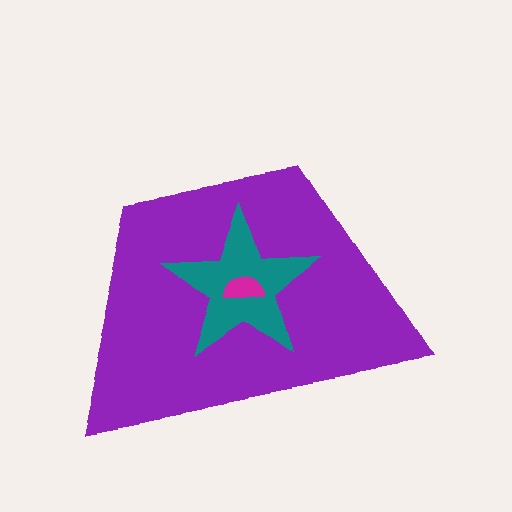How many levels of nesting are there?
3.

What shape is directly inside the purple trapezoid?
The teal star.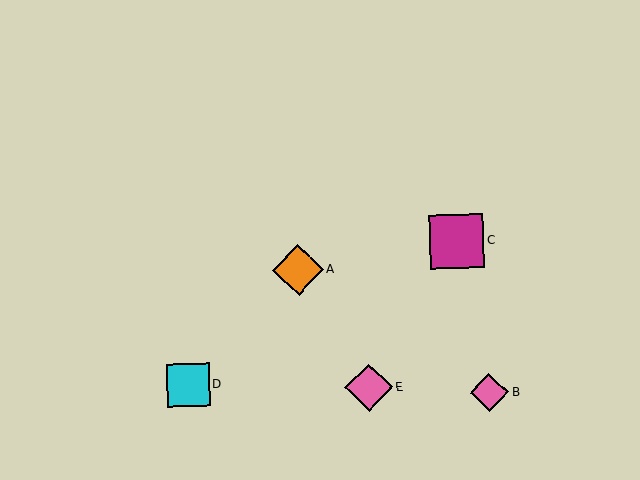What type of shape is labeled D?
Shape D is a cyan square.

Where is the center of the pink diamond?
The center of the pink diamond is at (489, 392).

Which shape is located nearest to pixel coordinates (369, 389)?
The pink diamond (labeled E) at (369, 387) is nearest to that location.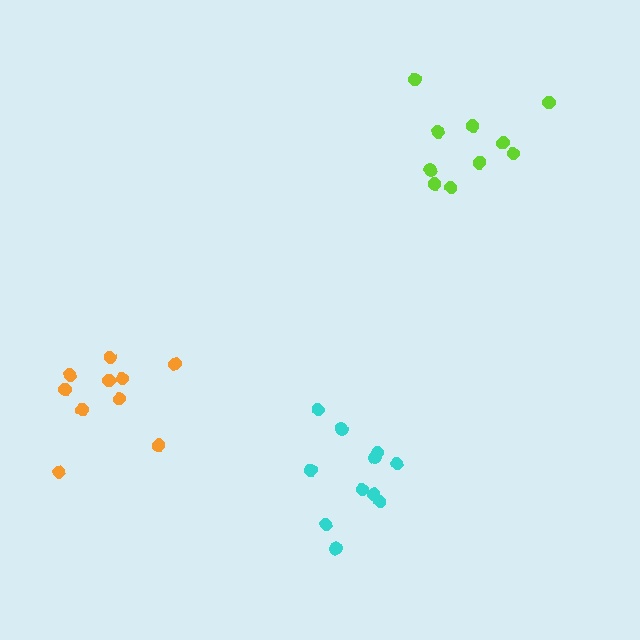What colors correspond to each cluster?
The clusters are colored: lime, orange, cyan.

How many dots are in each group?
Group 1: 10 dots, Group 2: 10 dots, Group 3: 11 dots (31 total).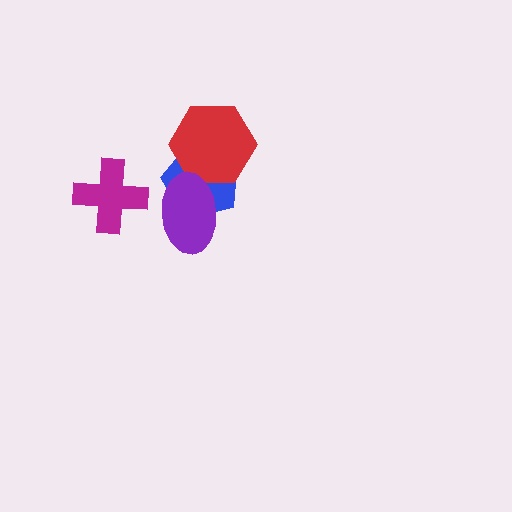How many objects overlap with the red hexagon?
2 objects overlap with the red hexagon.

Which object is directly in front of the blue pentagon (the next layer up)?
The red hexagon is directly in front of the blue pentagon.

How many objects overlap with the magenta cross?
0 objects overlap with the magenta cross.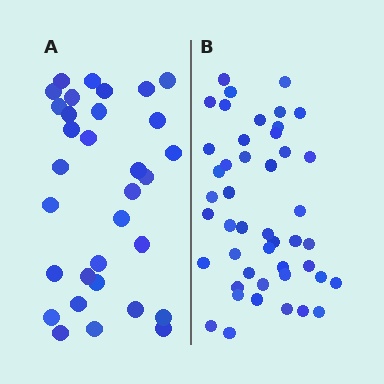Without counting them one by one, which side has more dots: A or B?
Region B (the right region) has more dots.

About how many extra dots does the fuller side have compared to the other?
Region B has approximately 15 more dots than region A.